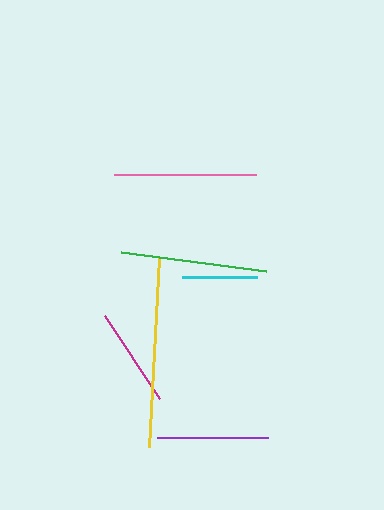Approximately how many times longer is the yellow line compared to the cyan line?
The yellow line is approximately 2.5 times the length of the cyan line.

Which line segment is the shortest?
The cyan line is the shortest at approximately 75 pixels.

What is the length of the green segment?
The green segment is approximately 146 pixels long.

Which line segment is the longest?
The yellow line is the longest at approximately 189 pixels.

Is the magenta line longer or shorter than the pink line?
The pink line is longer than the magenta line.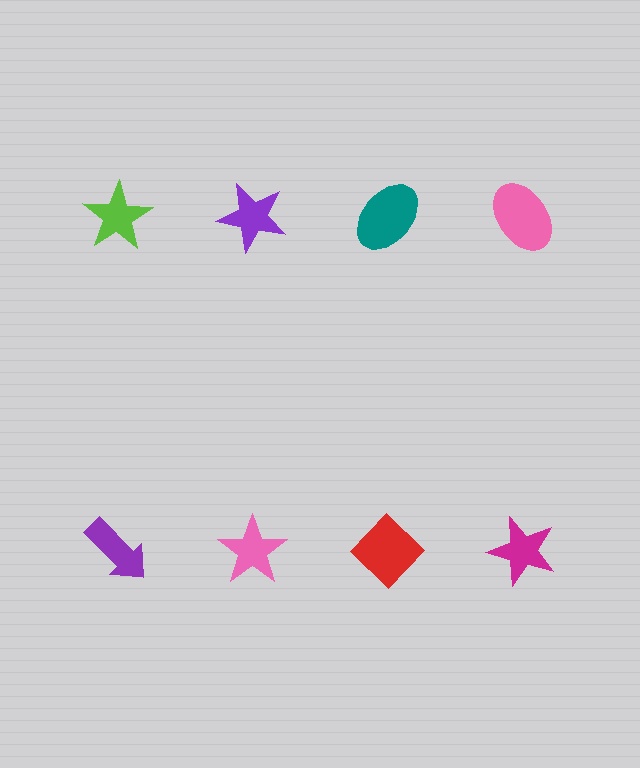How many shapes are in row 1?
4 shapes.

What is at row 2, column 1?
A purple arrow.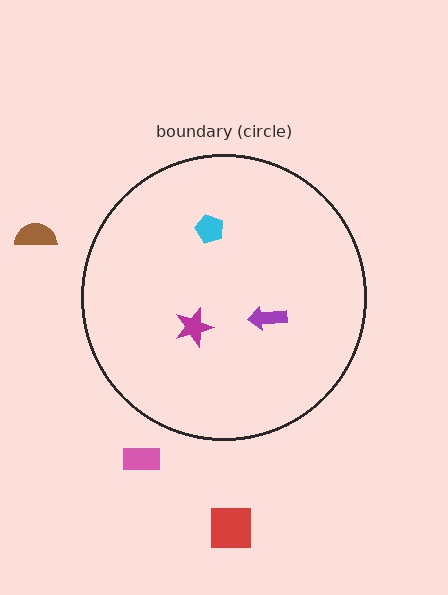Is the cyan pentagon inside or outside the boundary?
Inside.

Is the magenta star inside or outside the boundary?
Inside.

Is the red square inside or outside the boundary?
Outside.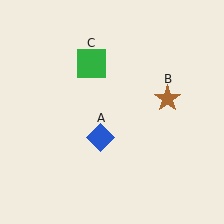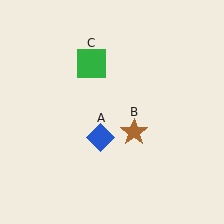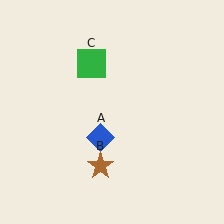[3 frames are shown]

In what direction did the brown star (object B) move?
The brown star (object B) moved down and to the left.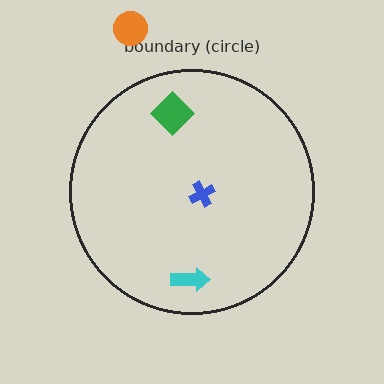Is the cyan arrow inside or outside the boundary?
Inside.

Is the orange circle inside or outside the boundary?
Outside.